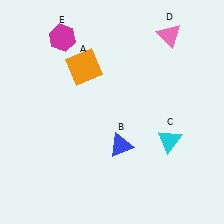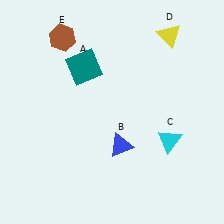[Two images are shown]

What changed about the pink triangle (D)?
In Image 1, D is pink. In Image 2, it changed to yellow.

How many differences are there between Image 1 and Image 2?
There are 3 differences between the two images.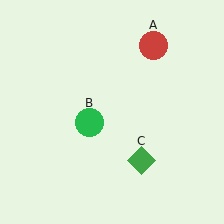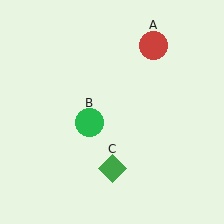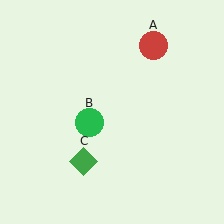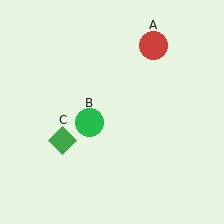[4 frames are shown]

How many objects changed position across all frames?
1 object changed position: green diamond (object C).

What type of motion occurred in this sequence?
The green diamond (object C) rotated clockwise around the center of the scene.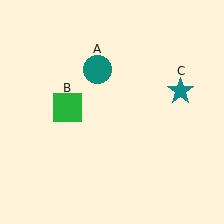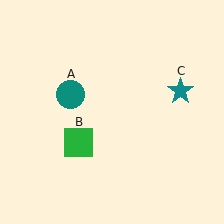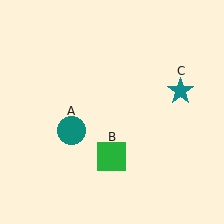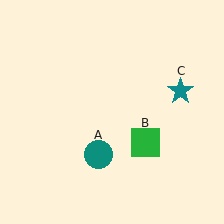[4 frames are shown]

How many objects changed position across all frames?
2 objects changed position: teal circle (object A), green square (object B).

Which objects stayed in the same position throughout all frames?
Teal star (object C) remained stationary.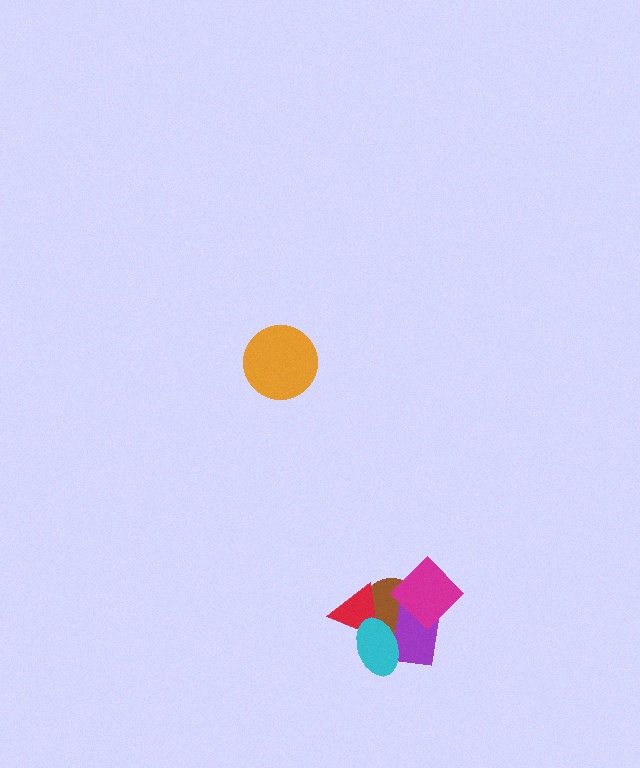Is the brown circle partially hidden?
Yes, it is partially covered by another shape.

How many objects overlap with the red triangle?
2 objects overlap with the red triangle.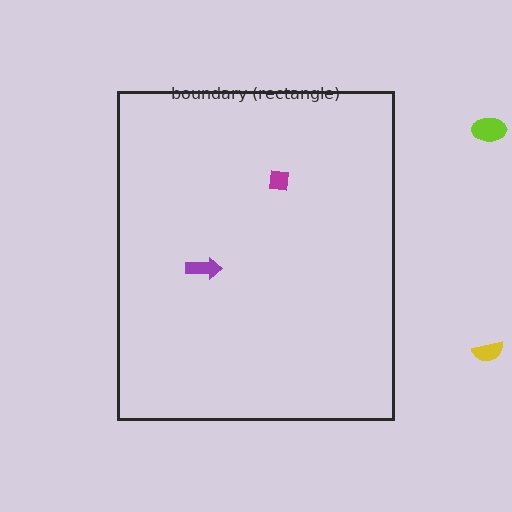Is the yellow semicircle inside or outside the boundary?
Outside.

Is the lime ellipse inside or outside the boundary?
Outside.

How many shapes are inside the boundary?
2 inside, 2 outside.